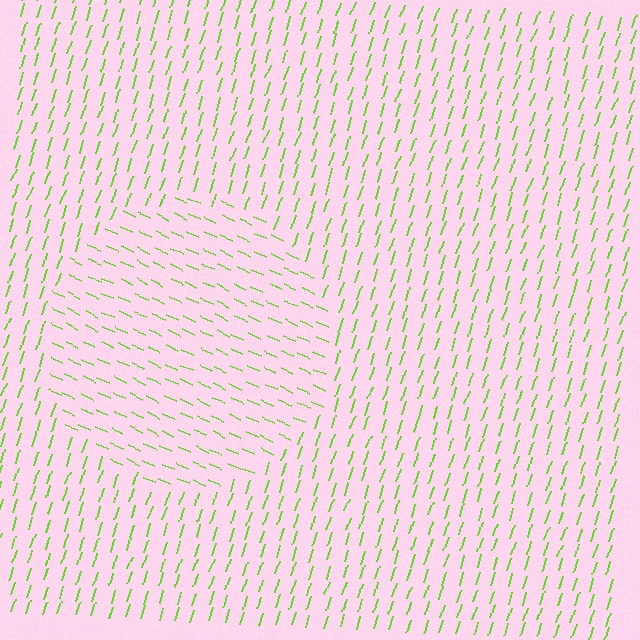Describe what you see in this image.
The image is filled with small lime line segments. A circle region in the image has lines oriented differently from the surrounding lines, creating a visible texture boundary.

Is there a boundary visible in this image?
Yes, there is a texture boundary formed by a change in line orientation.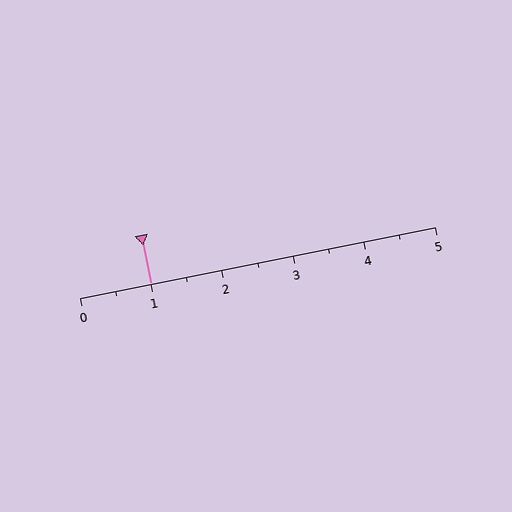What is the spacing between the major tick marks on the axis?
The major ticks are spaced 1 apart.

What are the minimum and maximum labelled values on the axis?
The axis runs from 0 to 5.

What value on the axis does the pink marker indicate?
The marker indicates approximately 1.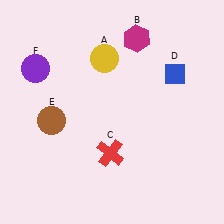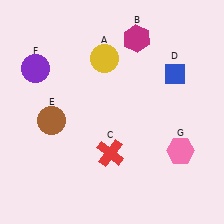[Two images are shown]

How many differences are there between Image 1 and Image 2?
There is 1 difference between the two images.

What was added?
A pink hexagon (G) was added in Image 2.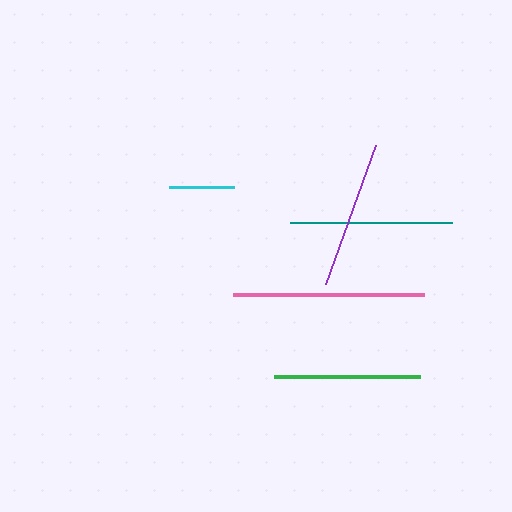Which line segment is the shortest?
The cyan line is the shortest at approximately 66 pixels.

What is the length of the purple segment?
The purple segment is approximately 148 pixels long.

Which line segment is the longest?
The pink line is the longest at approximately 191 pixels.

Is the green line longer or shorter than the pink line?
The pink line is longer than the green line.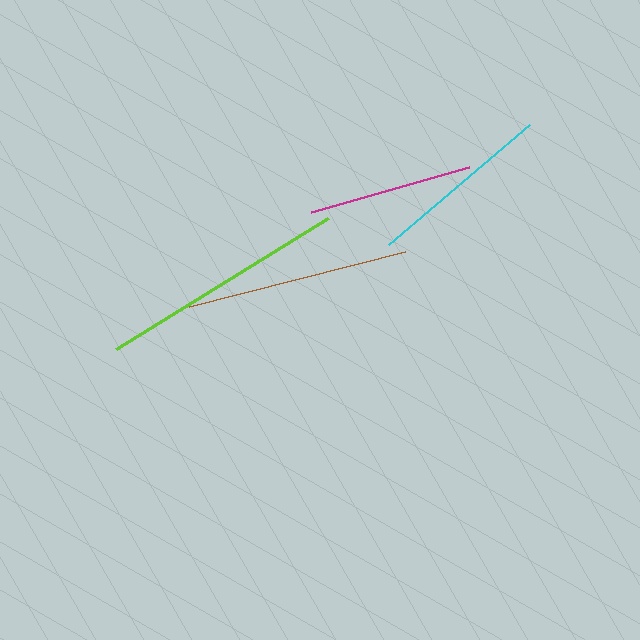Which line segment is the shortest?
The magenta line is the shortest at approximately 165 pixels.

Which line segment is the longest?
The lime line is the longest at approximately 250 pixels.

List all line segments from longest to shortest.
From longest to shortest: lime, brown, cyan, magenta.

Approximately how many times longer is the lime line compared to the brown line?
The lime line is approximately 1.1 times the length of the brown line.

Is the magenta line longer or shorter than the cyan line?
The cyan line is longer than the magenta line.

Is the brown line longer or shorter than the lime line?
The lime line is longer than the brown line.